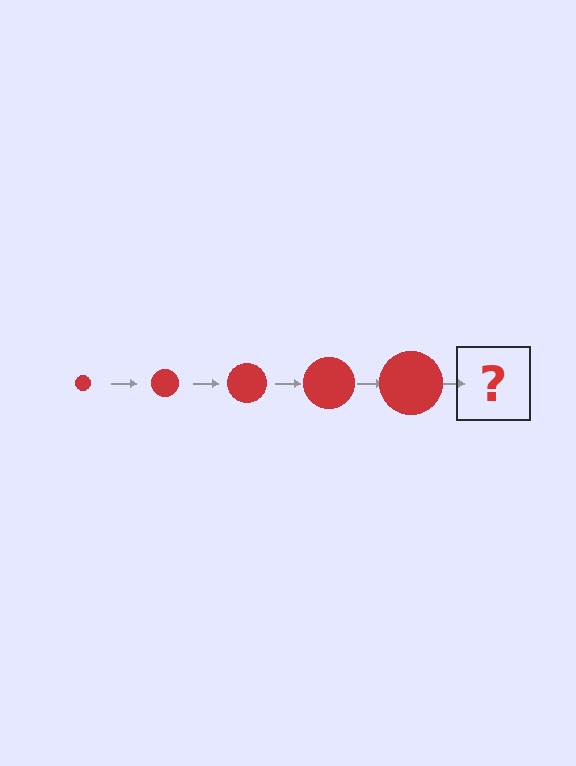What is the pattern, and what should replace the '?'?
The pattern is that the circle gets progressively larger each step. The '?' should be a red circle, larger than the previous one.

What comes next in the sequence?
The next element should be a red circle, larger than the previous one.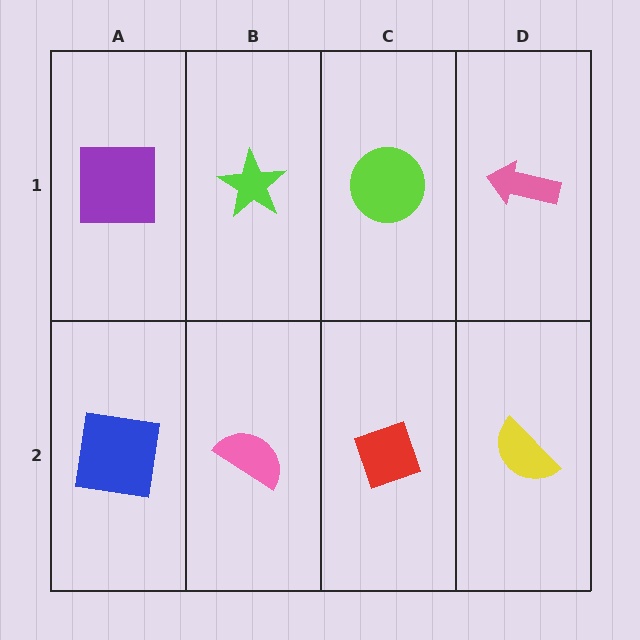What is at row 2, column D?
A yellow semicircle.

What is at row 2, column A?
A blue square.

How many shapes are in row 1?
4 shapes.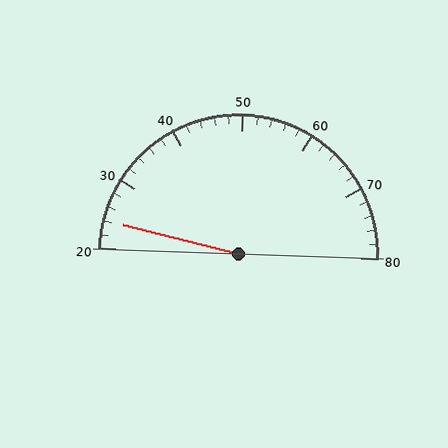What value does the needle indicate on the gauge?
The needle indicates approximately 24.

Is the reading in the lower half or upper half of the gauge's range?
The reading is in the lower half of the range (20 to 80).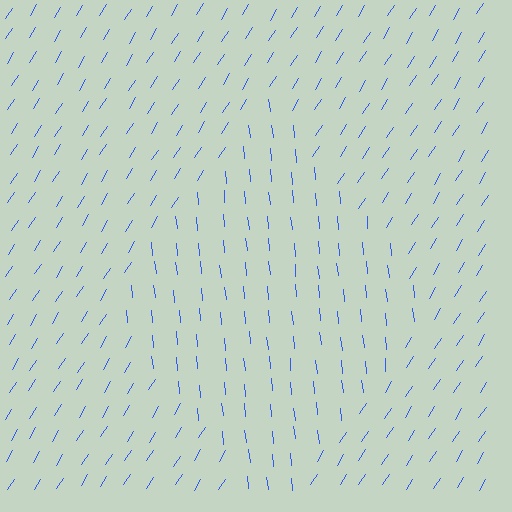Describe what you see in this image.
The image is filled with small blue line segments. A diamond region in the image has lines oriented differently from the surrounding lines, creating a visible texture boundary.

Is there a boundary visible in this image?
Yes, there is a texture boundary formed by a change in line orientation.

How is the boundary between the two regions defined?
The boundary is defined purely by a change in line orientation (approximately 38 degrees difference). All lines are the same color and thickness.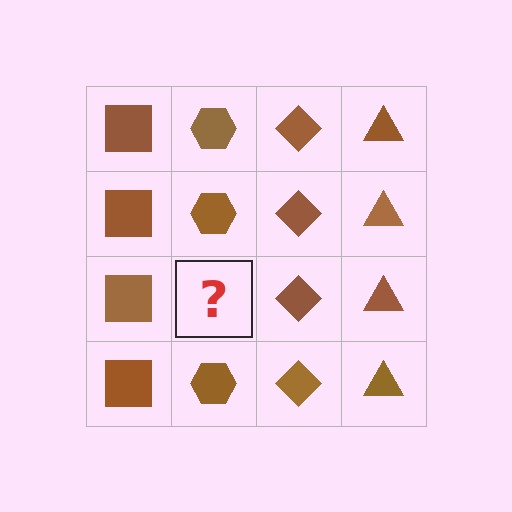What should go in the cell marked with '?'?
The missing cell should contain a brown hexagon.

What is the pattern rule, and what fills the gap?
The rule is that each column has a consistent shape. The gap should be filled with a brown hexagon.